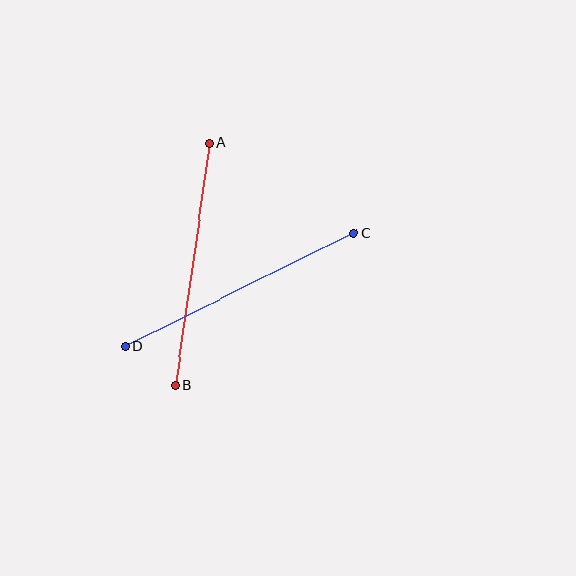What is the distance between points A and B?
The distance is approximately 245 pixels.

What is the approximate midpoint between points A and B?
The midpoint is at approximately (192, 264) pixels.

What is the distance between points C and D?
The distance is approximately 255 pixels.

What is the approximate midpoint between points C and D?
The midpoint is at approximately (240, 290) pixels.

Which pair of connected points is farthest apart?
Points C and D are farthest apart.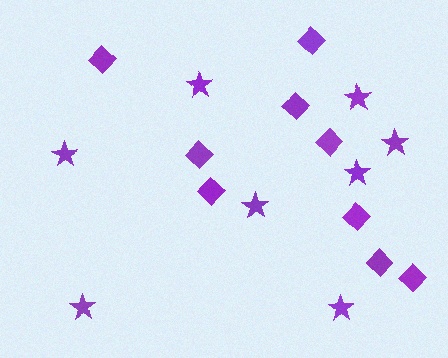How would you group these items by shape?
There are 2 groups: one group of stars (8) and one group of diamonds (9).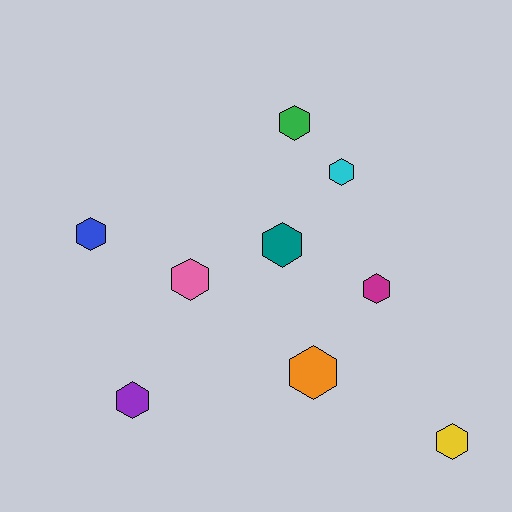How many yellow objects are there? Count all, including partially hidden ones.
There is 1 yellow object.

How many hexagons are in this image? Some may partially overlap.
There are 9 hexagons.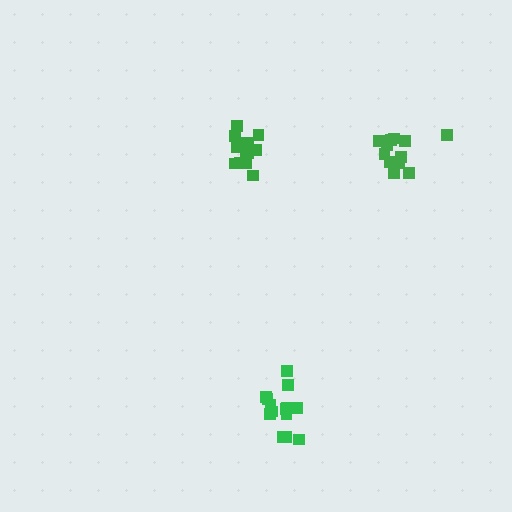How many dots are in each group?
Group 1: 12 dots, Group 2: 14 dots, Group 3: 14 dots (40 total).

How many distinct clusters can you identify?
There are 3 distinct clusters.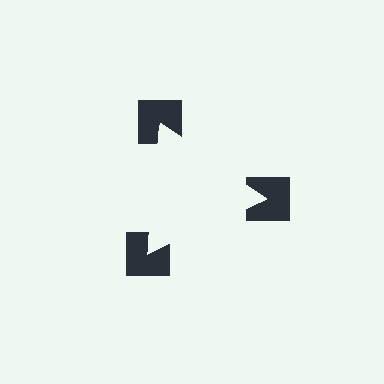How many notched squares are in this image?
There are 3 — one at each vertex of the illusory triangle.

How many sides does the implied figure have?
3 sides.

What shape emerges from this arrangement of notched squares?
An illusory triangle — its edges are inferred from the aligned wedge cuts in the notched squares, not physically drawn.